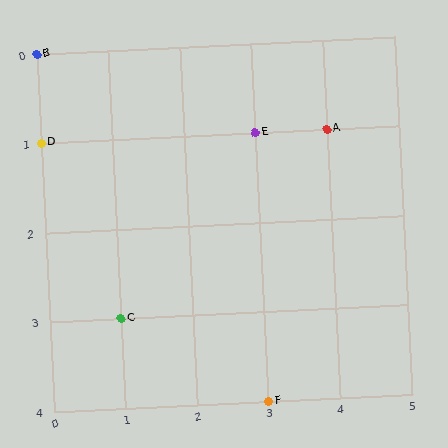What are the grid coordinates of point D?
Point D is at grid coordinates (0, 1).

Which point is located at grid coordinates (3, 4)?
Point F is at (3, 4).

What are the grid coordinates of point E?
Point E is at grid coordinates (3, 1).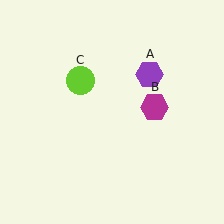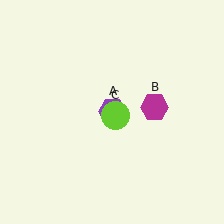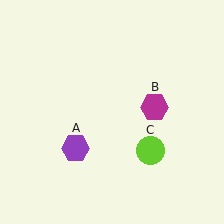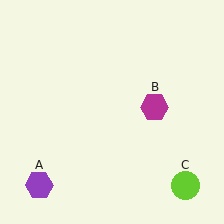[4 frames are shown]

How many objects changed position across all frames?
2 objects changed position: purple hexagon (object A), lime circle (object C).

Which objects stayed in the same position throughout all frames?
Magenta hexagon (object B) remained stationary.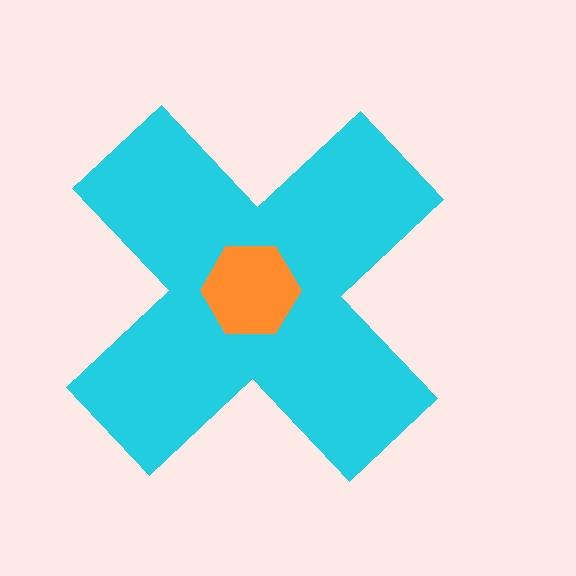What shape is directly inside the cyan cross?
The orange hexagon.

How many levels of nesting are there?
2.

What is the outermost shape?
The cyan cross.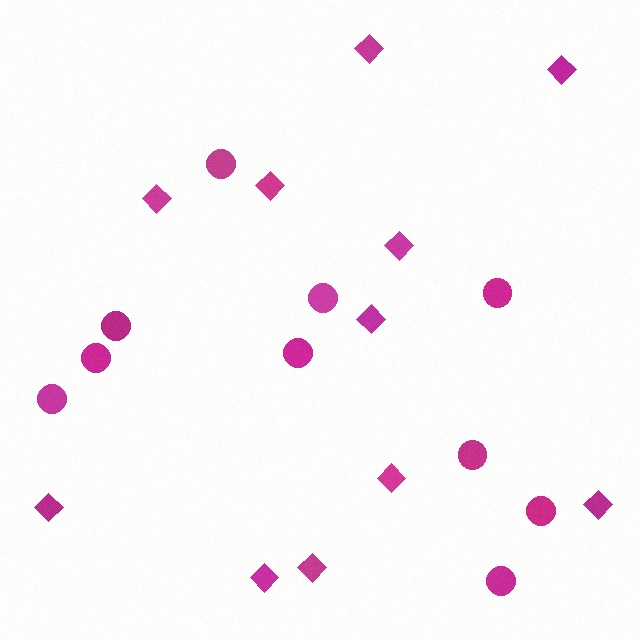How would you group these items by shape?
There are 2 groups: one group of circles (10) and one group of diamonds (11).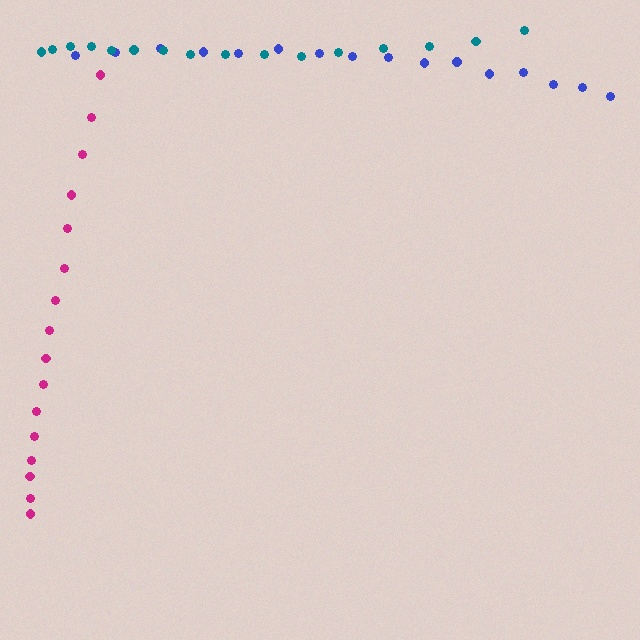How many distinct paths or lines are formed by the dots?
There are 3 distinct paths.